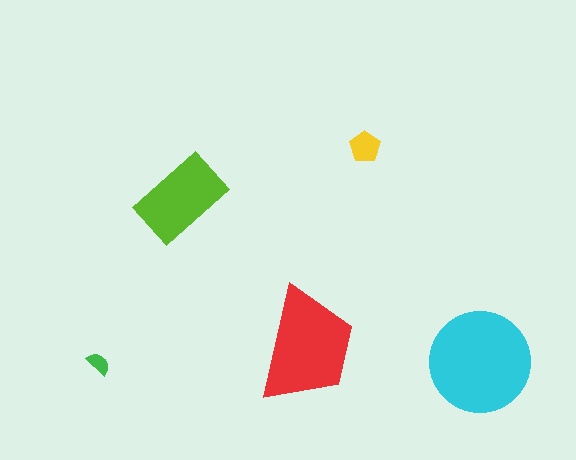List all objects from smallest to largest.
The green semicircle, the yellow pentagon, the lime rectangle, the red trapezoid, the cyan circle.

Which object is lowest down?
The green semicircle is bottommost.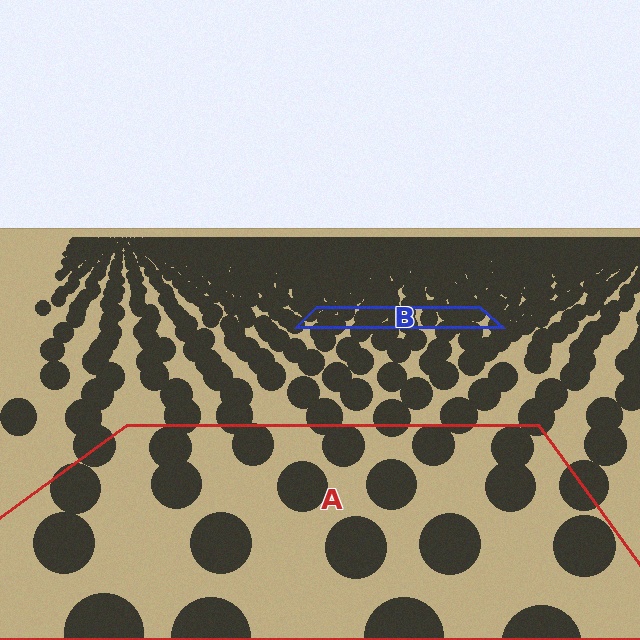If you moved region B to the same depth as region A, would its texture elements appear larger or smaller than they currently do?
They would appear larger. At a closer depth, the same texture elements are projected at a bigger on-screen size.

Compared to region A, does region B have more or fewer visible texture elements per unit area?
Region B has more texture elements per unit area — they are packed more densely because it is farther away.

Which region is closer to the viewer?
Region A is closer. The texture elements there are larger and more spread out.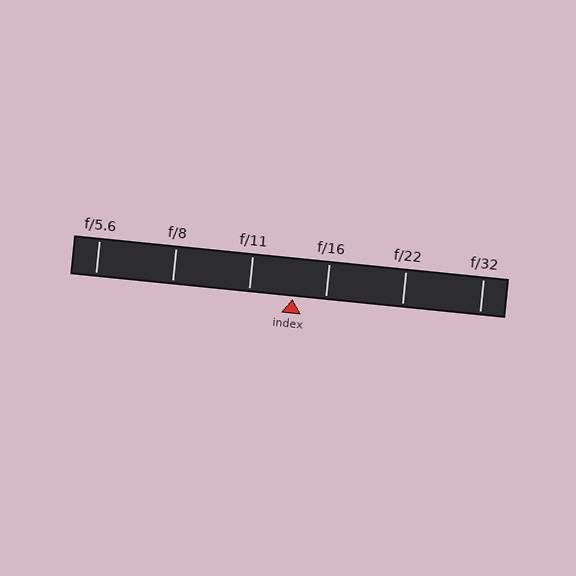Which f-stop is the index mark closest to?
The index mark is closest to f/16.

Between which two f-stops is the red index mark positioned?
The index mark is between f/11 and f/16.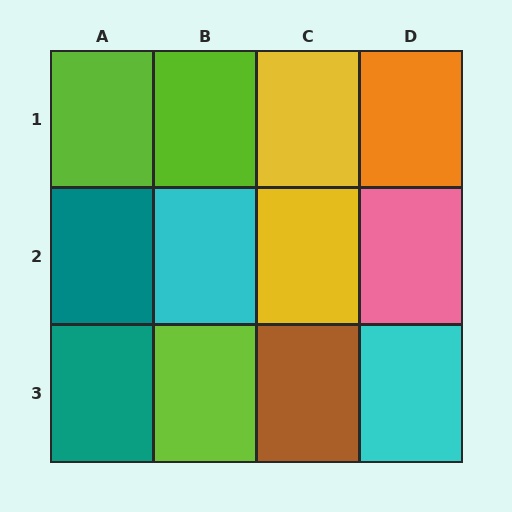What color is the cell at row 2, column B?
Cyan.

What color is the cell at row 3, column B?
Lime.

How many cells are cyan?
2 cells are cyan.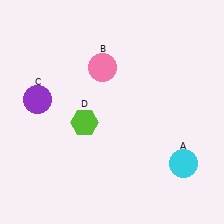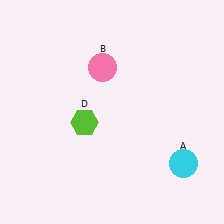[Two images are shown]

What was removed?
The purple circle (C) was removed in Image 2.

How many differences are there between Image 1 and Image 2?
There is 1 difference between the two images.